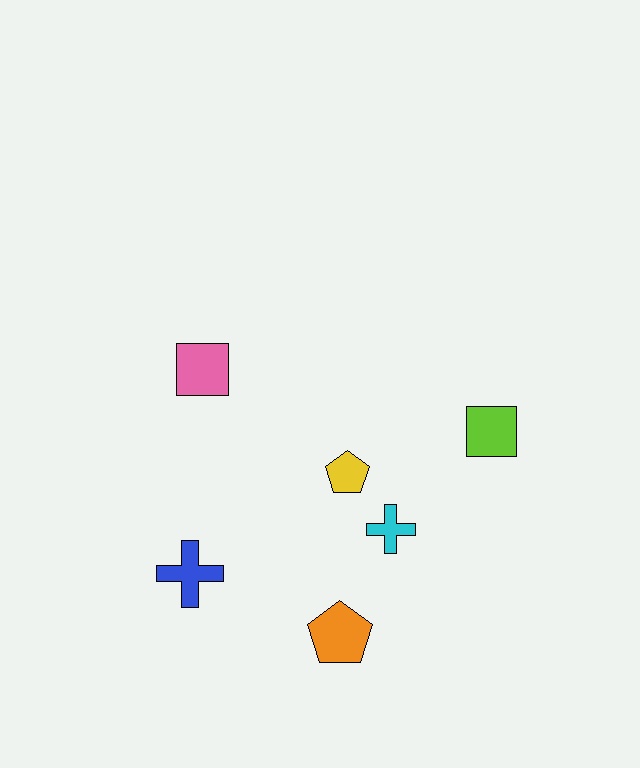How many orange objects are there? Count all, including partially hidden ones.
There is 1 orange object.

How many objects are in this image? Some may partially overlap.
There are 6 objects.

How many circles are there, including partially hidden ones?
There are no circles.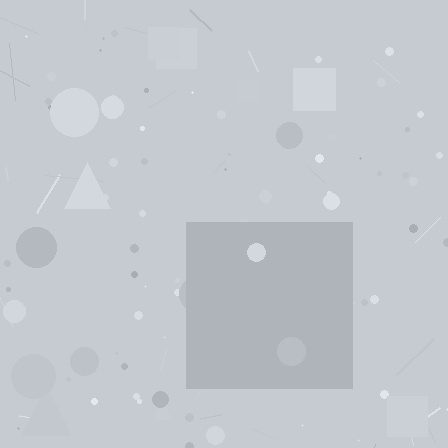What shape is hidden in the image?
A square is hidden in the image.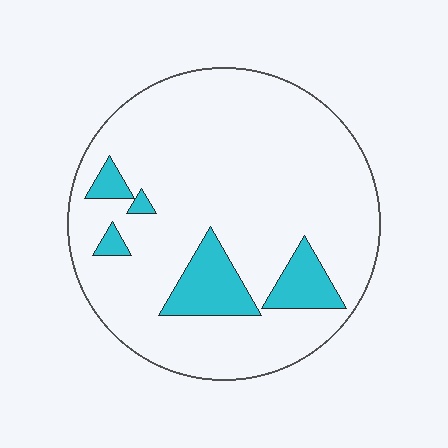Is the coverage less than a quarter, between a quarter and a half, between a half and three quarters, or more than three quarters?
Less than a quarter.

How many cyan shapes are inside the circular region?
5.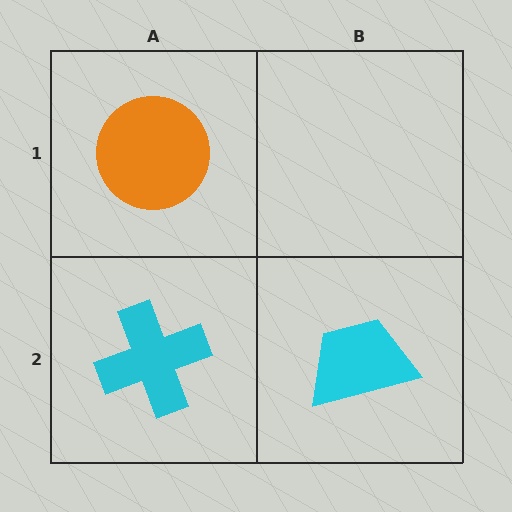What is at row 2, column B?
A cyan trapezoid.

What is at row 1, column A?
An orange circle.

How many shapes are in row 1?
1 shape.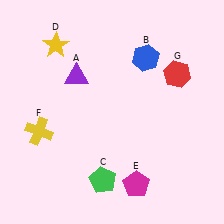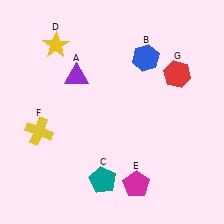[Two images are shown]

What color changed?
The pentagon (C) changed from green in Image 1 to teal in Image 2.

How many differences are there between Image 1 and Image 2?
There is 1 difference between the two images.